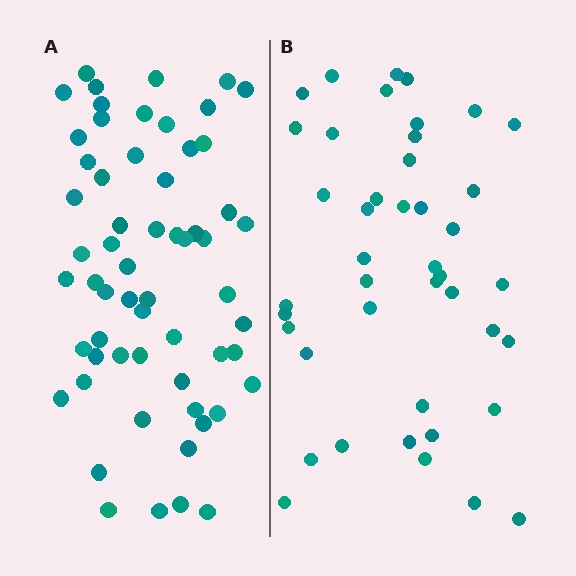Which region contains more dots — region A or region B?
Region A (the left region) has more dots.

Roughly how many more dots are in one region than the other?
Region A has approximately 15 more dots than region B.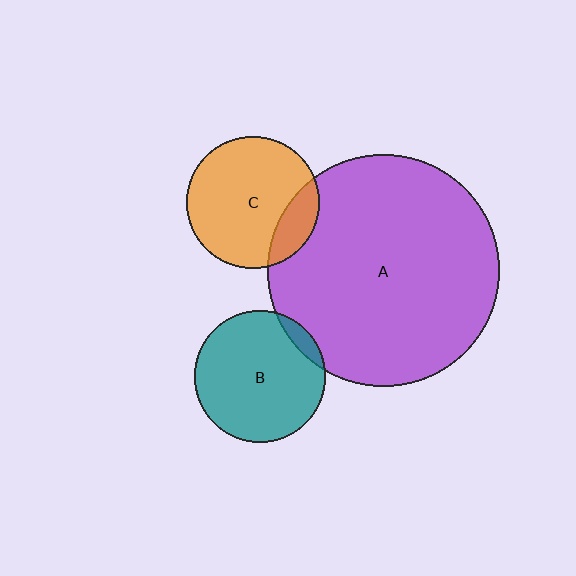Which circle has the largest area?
Circle A (purple).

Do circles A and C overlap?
Yes.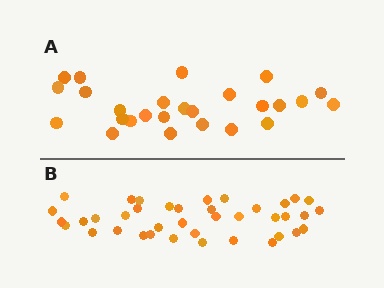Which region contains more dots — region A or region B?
Region B (the bottom region) has more dots.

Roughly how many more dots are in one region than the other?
Region B has approximately 15 more dots than region A.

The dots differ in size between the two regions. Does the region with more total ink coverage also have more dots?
No. Region A has more total ink coverage because its dots are larger, but region B actually contains more individual dots. Total area can be misleading — the number of items is what matters here.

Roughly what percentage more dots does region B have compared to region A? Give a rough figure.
About 50% more.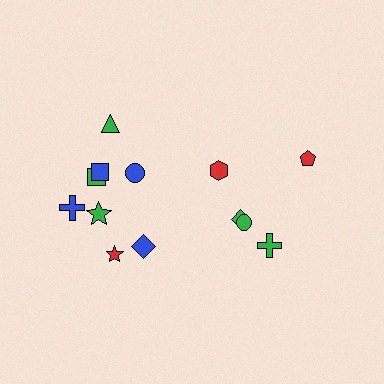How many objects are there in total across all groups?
There are 13 objects.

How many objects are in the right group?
There are 5 objects.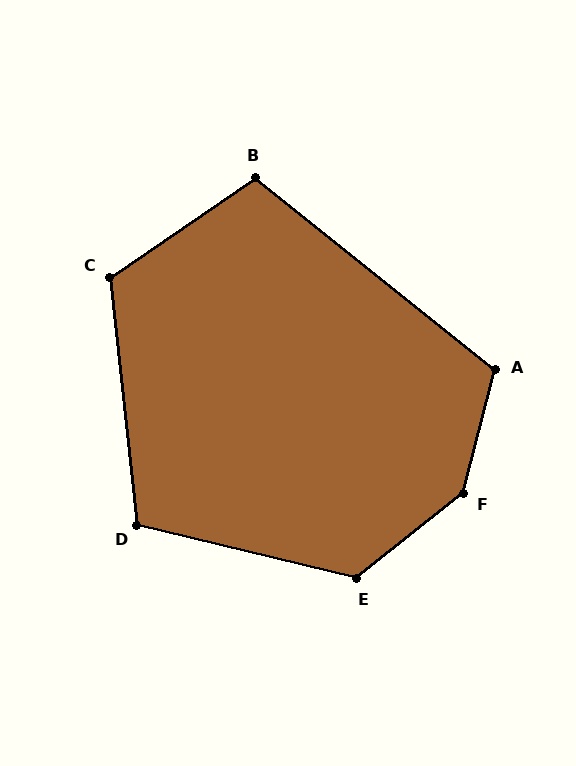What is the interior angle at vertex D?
Approximately 110 degrees (obtuse).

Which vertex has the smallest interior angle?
B, at approximately 107 degrees.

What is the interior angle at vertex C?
Approximately 118 degrees (obtuse).